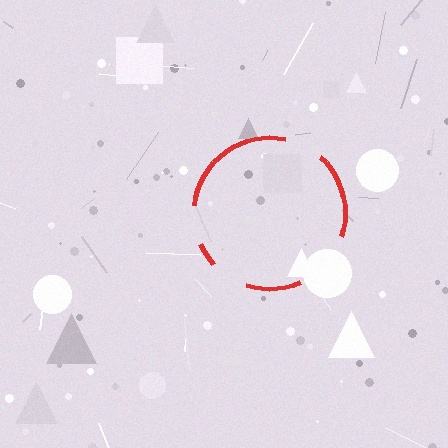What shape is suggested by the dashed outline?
The dashed outline suggests a circle.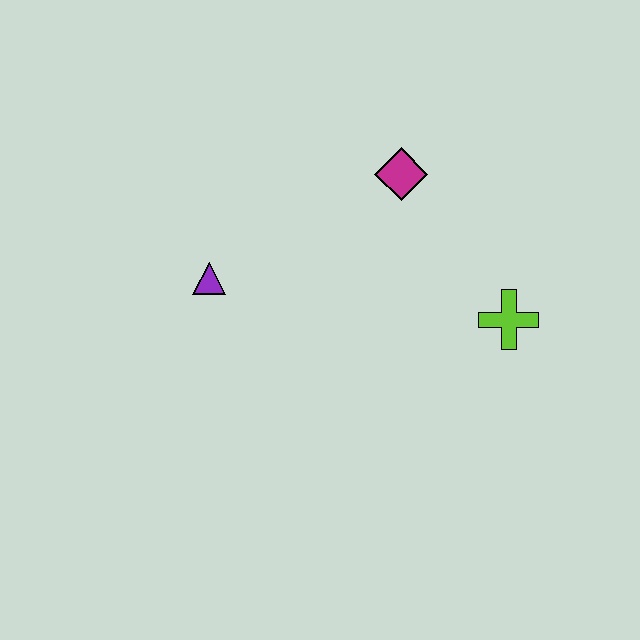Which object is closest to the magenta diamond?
The lime cross is closest to the magenta diamond.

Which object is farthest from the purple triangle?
The lime cross is farthest from the purple triangle.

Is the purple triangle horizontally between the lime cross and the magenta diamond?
No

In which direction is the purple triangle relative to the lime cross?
The purple triangle is to the left of the lime cross.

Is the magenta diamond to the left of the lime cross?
Yes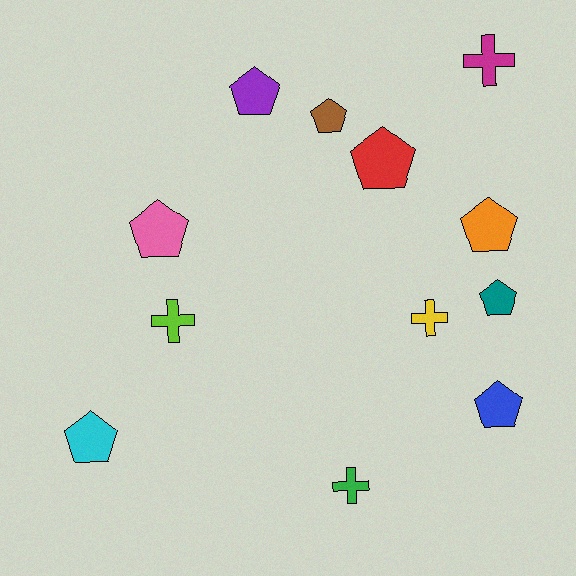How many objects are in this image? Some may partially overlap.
There are 12 objects.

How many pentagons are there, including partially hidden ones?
There are 8 pentagons.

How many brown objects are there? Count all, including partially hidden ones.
There is 1 brown object.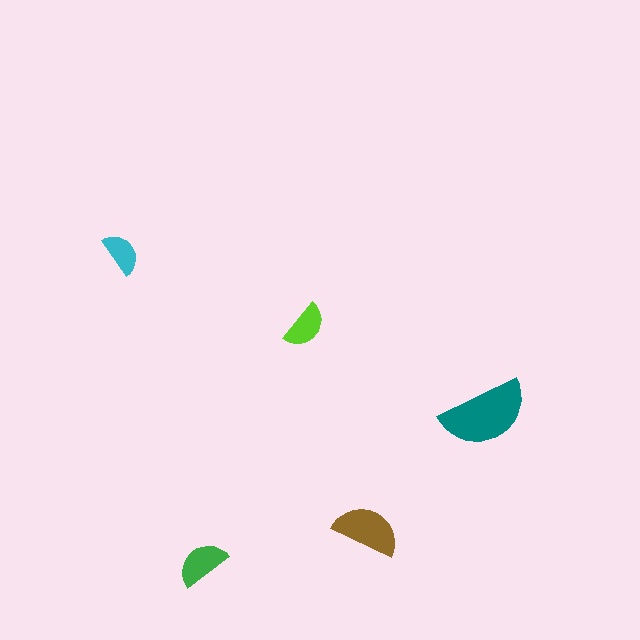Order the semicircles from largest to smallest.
the teal one, the brown one, the green one, the lime one, the cyan one.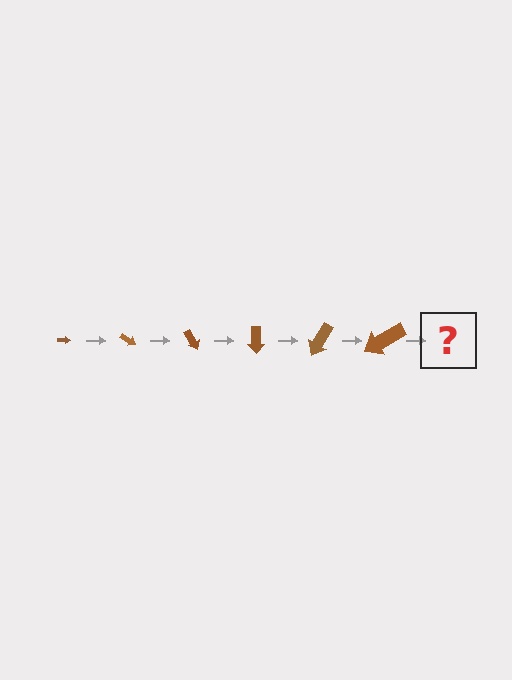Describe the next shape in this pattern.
It should be an arrow, larger than the previous one and rotated 180 degrees from the start.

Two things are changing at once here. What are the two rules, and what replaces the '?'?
The two rules are that the arrow grows larger each step and it rotates 30 degrees each step. The '?' should be an arrow, larger than the previous one and rotated 180 degrees from the start.